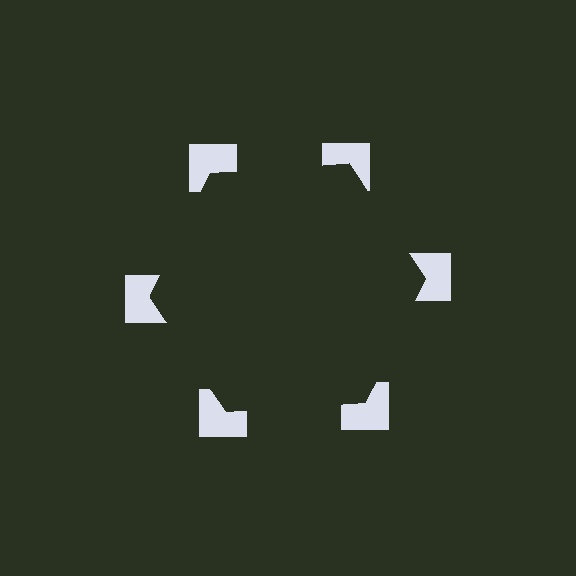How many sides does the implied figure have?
6 sides.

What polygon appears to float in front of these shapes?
An illusory hexagon — its edges are inferred from the aligned wedge cuts in the notched squares, not physically drawn.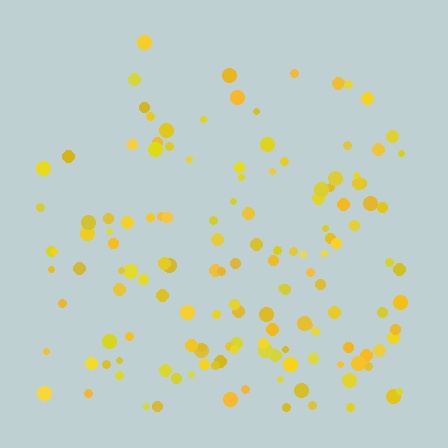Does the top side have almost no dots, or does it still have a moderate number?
Still a moderate number, just noticeably fewer than the bottom.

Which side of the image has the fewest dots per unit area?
The top.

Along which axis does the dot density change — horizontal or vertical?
Vertical.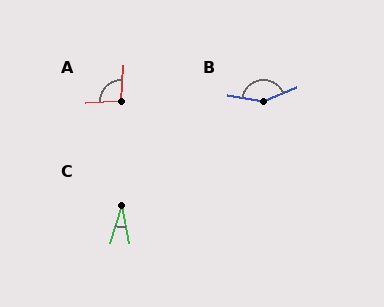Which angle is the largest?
B, at approximately 148 degrees.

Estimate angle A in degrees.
Approximately 97 degrees.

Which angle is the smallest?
C, at approximately 28 degrees.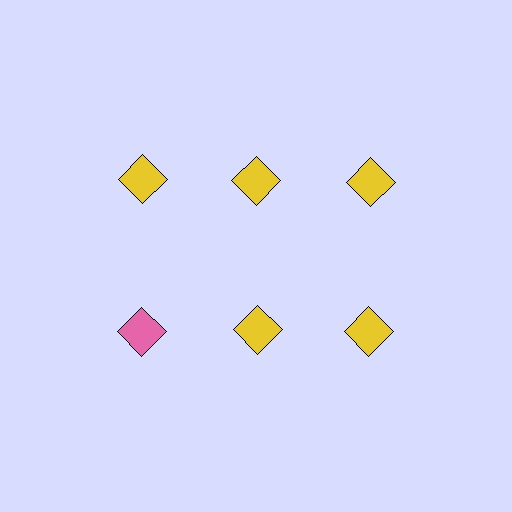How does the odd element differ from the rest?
It has a different color: pink instead of yellow.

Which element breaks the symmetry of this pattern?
The pink diamond in the second row, leftmost column breaks the symmetry. All other shapes are yellow diamonds.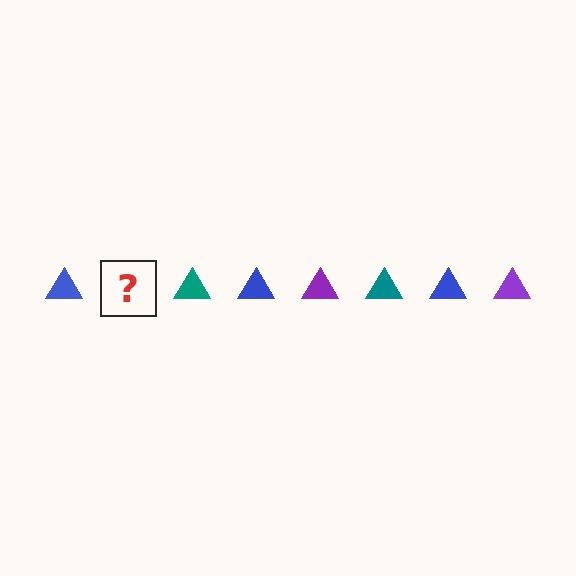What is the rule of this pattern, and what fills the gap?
The rule is that the pattern cycles through blue, purple, teal triangles. The gap should be filled with a purple triangle.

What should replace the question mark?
The question mark should be replaced with a purple triangle.